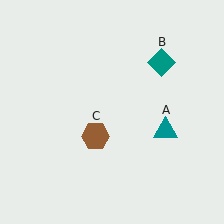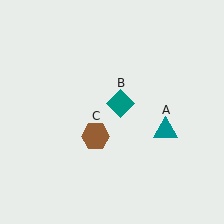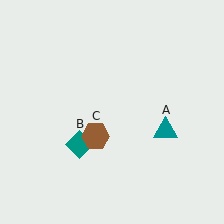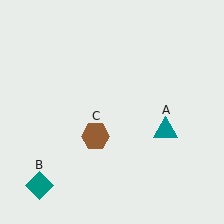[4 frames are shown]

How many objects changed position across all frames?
1 object changed position: teal diamond (object B).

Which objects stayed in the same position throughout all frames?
Teal triangle (object A) and brown hexagon (object C) remained stationary.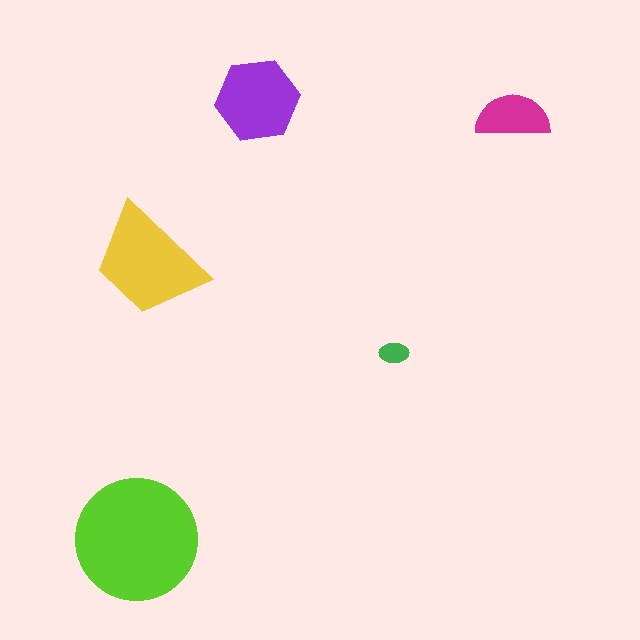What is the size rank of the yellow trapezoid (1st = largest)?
2nd.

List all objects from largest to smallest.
The lime circle, the yellow trapezoid, the purple hexagon, the magenta semicircle, the green ellipse.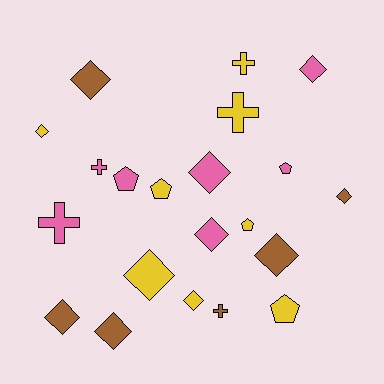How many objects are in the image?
There are 21 objects.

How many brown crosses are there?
There is 1 brown cross.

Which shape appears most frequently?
Diamond, with 11 objects.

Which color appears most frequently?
Yellow, with 8 objects.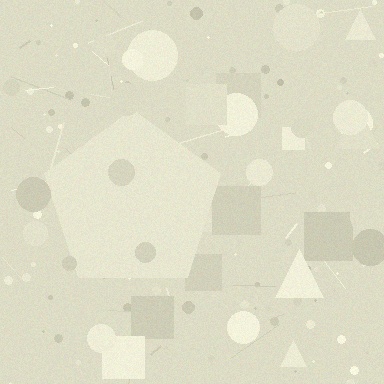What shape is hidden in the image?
A pentagon is hidden in the image.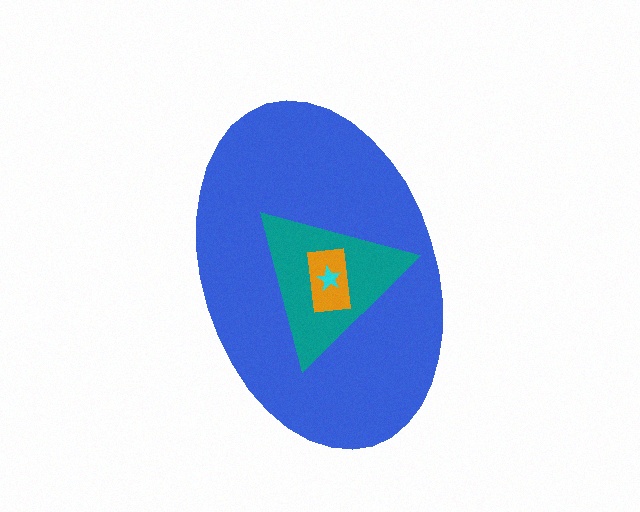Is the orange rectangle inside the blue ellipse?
Yes.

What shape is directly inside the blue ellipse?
The teal triangle.